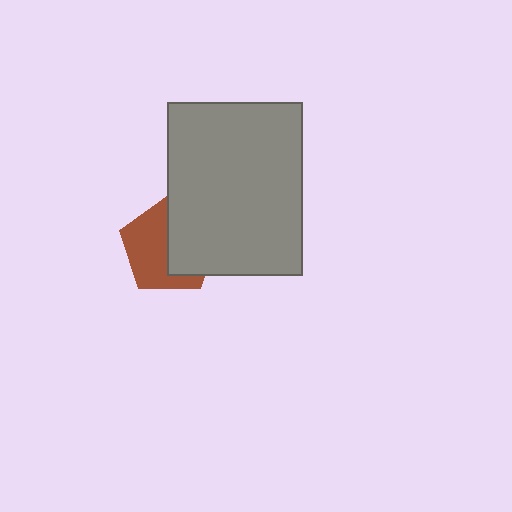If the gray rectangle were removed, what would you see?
You would see the complete brown pentagon.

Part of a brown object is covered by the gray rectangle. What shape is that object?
It is a pentagon.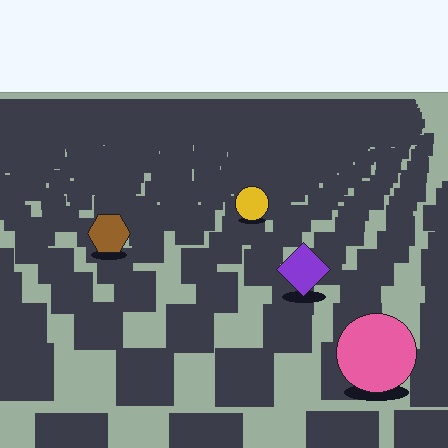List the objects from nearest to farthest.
From nearest to farthest: the pink circle, the purple diamond, the brown hexagon, the yellow circle.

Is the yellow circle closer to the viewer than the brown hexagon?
No. The brown hexagon is closer — you can tell from the texture gradient: the ground texture is coarser near it.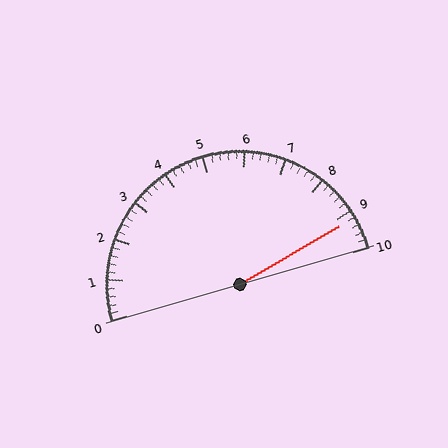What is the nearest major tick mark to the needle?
The nearest major tick mark is 9.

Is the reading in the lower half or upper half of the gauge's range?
The reading is in the upper half of the range (0 to 10).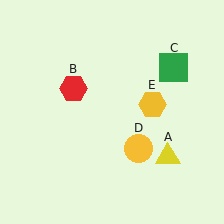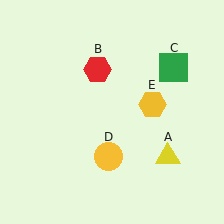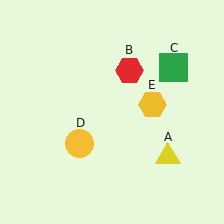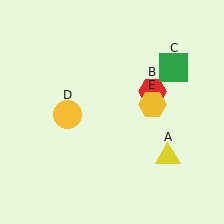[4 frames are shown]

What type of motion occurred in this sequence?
The red hexagon (object B), yellow circle (object D) rotated clockwise around the center of the scene.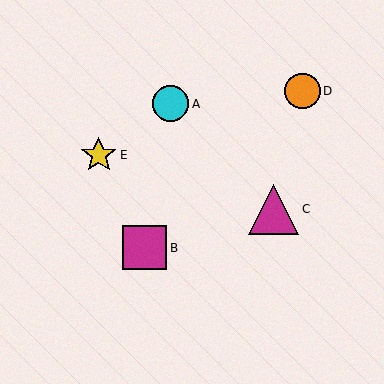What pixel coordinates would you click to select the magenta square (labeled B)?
Click at (145, 248) to select the magenta square B.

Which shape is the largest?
The magenta triangle (labeled C) is the largest.